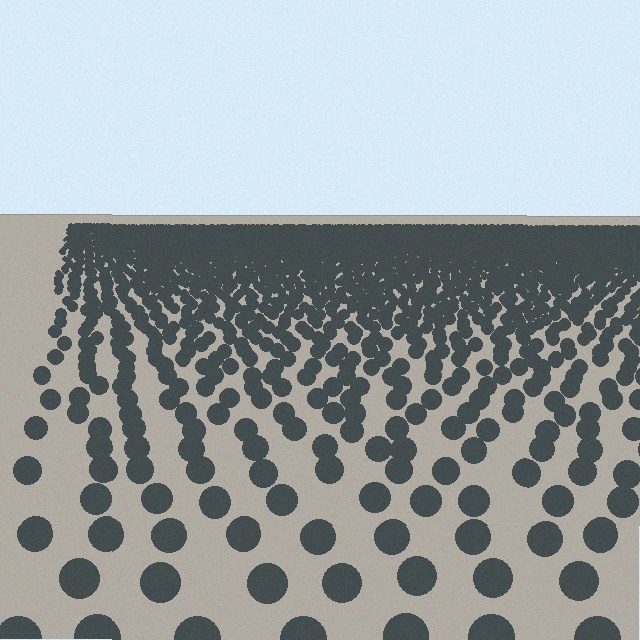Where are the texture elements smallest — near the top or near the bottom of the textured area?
Near the top.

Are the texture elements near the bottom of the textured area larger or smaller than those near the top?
Larger. Near the bottom, elements are closer to the viewer and appear at a bigger on-screen size.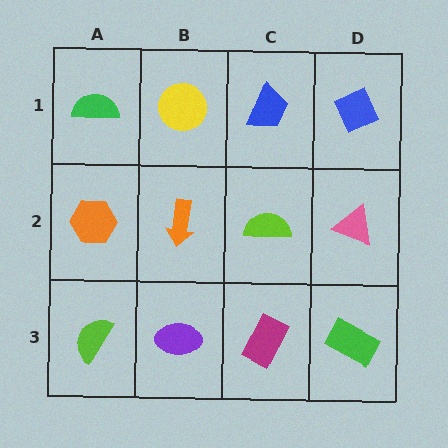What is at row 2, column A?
An orange hexagon.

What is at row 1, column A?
A green semicircle.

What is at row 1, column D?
A blue diamond.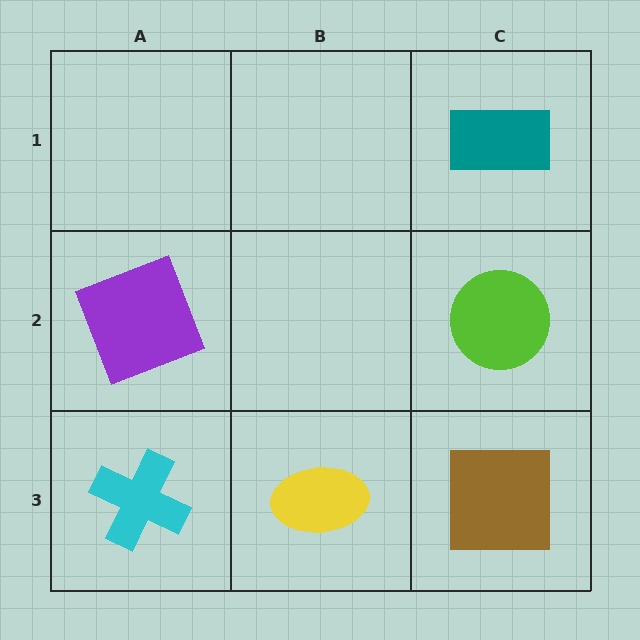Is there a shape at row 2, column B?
No, that cell is empty.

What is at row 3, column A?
A cyan cross.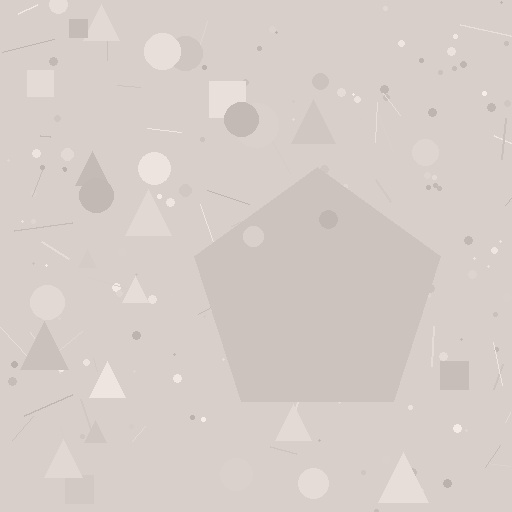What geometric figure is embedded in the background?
A pentagon is embedded in the background.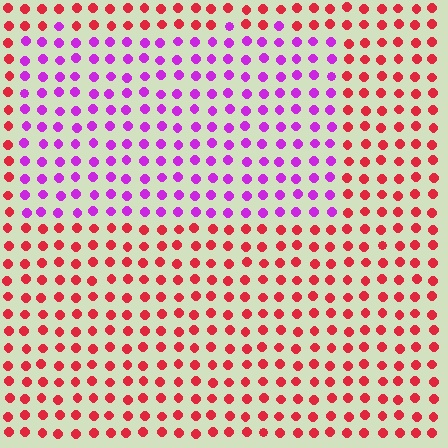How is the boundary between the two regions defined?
The boundary is defined purely by a slight shift in hue (about 60 degrees). Spacing, size, and orientation are identical on both sides.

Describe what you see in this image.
The image is filled with small red elements in a uniform arrangement. A rectangle-shaped region is visible where the elements are tinted to a slightly different hue, forming a subtle color boundary.